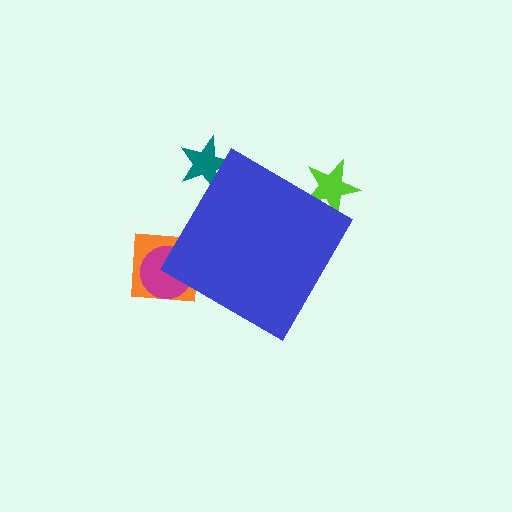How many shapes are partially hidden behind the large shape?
4 shapes are partially hidden.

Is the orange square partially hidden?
Yes, the orange square is partially hidden behind the blue diamond.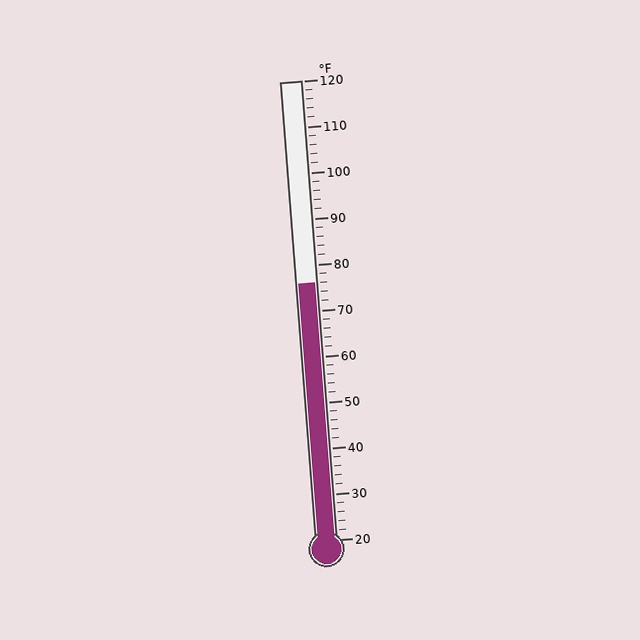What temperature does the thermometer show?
The thermometer shows approximately 76°F.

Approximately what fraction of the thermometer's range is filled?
The thermometer is filled to approximately 55% of its range.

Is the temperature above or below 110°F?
The temperature is below 110°F.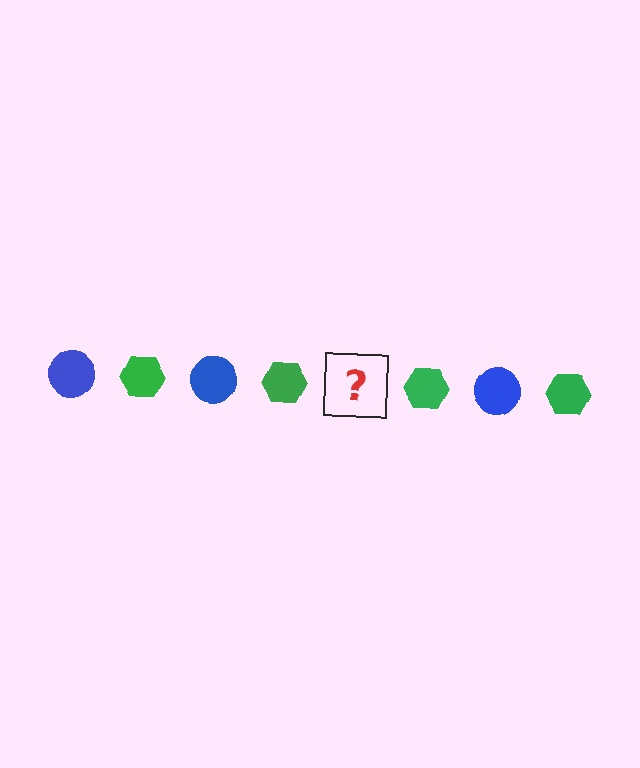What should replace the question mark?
The question mark should be replaced with a blue circle.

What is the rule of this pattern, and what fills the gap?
The rule is that the pattern alternates between blue circle and green hexagon. The gap should be filled with a blue circle.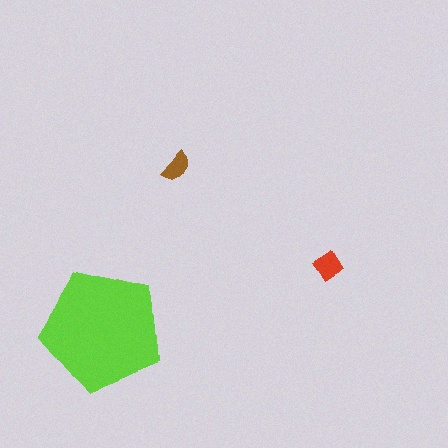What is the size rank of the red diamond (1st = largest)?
2nd.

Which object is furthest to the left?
The lime pentagon is leftmost.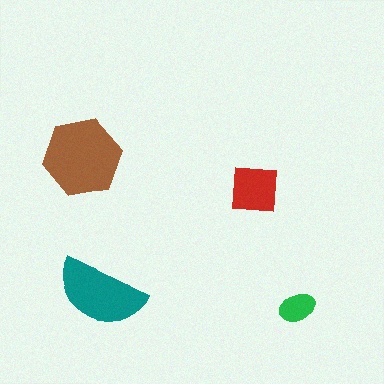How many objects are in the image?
There are 4 objects in the image.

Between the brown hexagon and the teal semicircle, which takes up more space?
The brown hexagon.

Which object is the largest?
The brown hexagon.